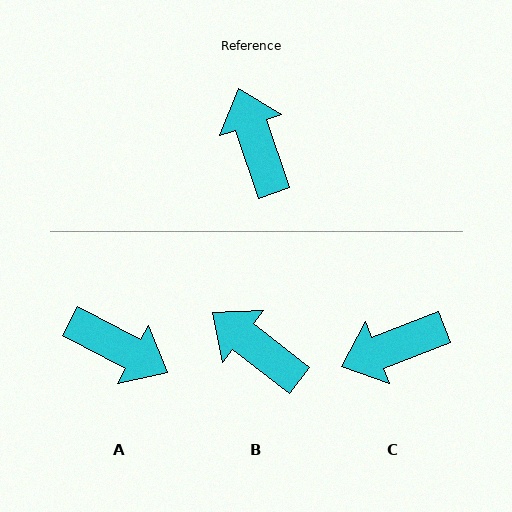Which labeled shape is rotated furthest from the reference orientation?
A, about 136 degrees away.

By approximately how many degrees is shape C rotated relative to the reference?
Approximately 92 degrees counter-clockwise.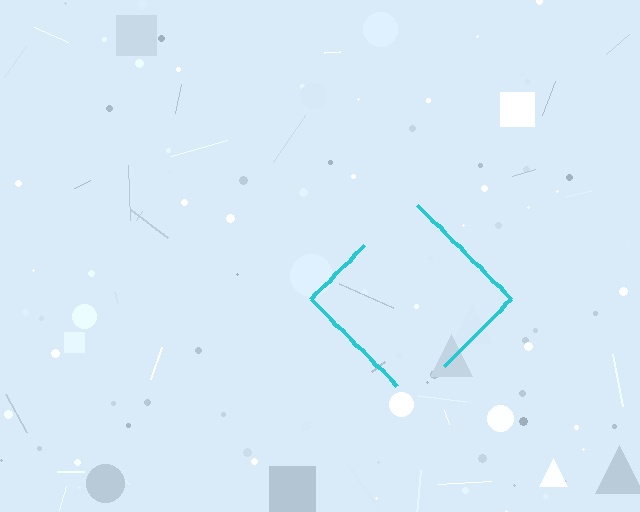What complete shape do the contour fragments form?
The contour fragments form a diamond.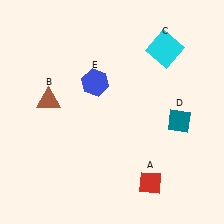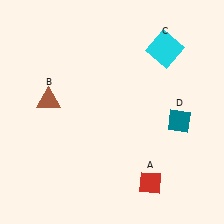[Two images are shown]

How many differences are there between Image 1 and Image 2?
There is 1 difference between the two images.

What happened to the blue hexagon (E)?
The blue hexagon (E) was removed in Image 2. It was in the top-left area of Image 1.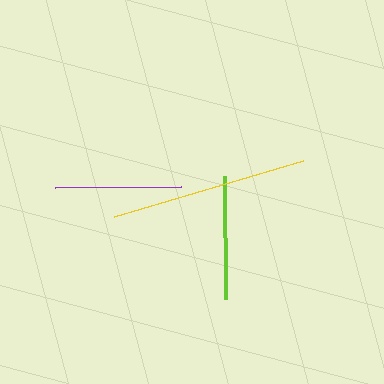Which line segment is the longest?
The yellow line is the longest at approximately 197 pixels.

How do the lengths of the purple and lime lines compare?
The purple and lime lines are approximately the same length.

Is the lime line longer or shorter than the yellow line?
The yellow line is longer than the lime line.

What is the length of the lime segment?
The lime segment is approximately 123 pixels long.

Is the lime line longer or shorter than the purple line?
The purple line is longer than the lime line.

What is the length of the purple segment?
The purple segment is approximately 126 pixels long.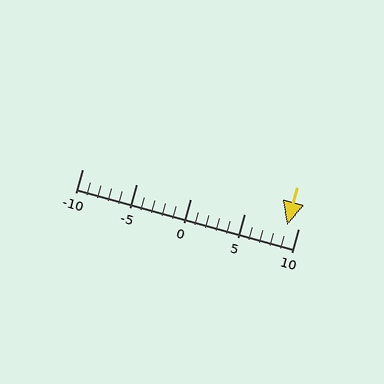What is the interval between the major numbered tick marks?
The major tick marks are spaced 5 units apart.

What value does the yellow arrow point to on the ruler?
The yellow arrow points to approximately 9.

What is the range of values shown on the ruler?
The ruler shows values from -10 to 10.